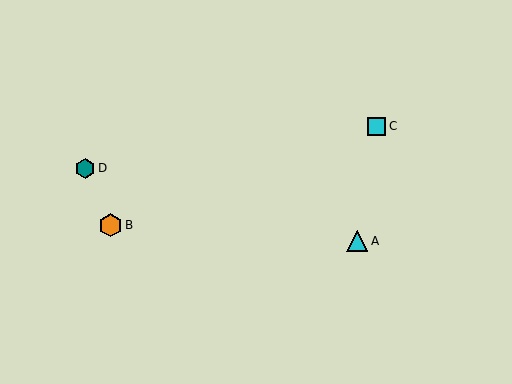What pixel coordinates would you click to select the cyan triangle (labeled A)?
Click at (357, 241) to select the cyan triangle A.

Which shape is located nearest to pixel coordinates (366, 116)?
The cyan square (labeled C) at (377, 126) is nearest to that location.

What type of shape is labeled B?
Shape B is an orange hexagon.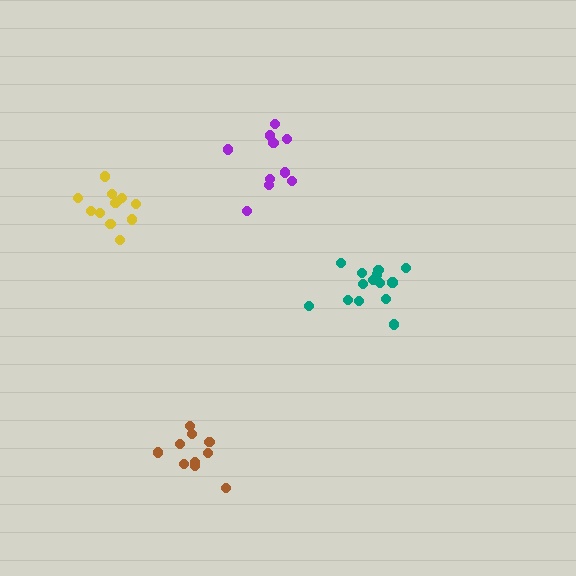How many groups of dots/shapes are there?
There are 4 groups.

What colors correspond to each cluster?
The clusters are colored: purple, brown, yellow, teal.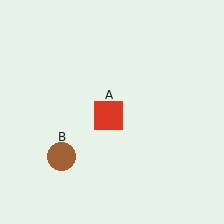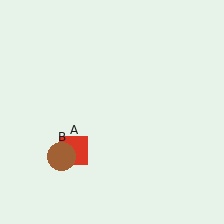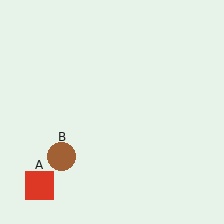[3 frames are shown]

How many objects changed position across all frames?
1 object changed position: red square (object A).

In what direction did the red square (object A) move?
The red square (object A) moved down and to the left.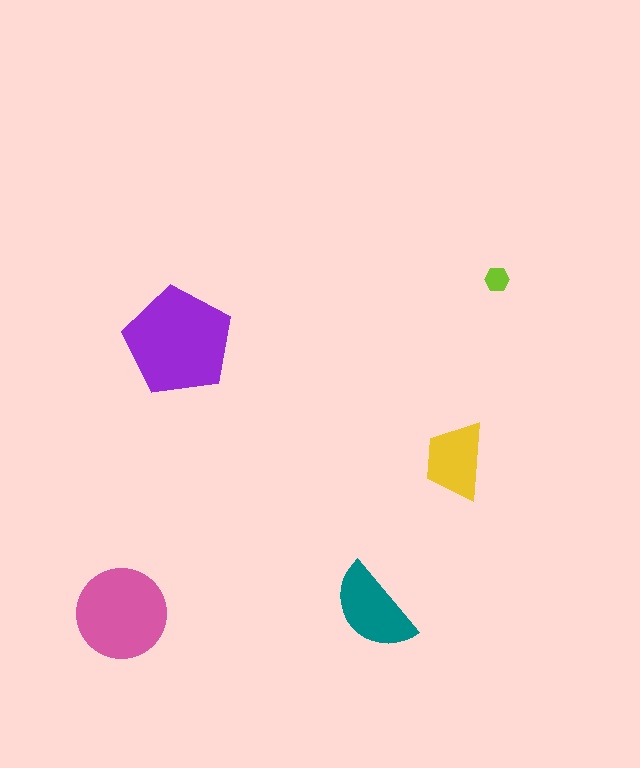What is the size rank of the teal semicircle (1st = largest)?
3rd.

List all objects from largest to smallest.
The purple pentagon, the pink circle, the teal semicircle, the yellow trapezoid, the lime hexagon.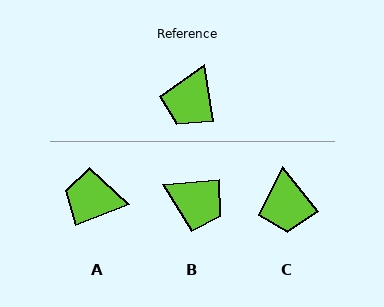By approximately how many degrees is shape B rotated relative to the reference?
Approximately 86 degrees counter-clockwise.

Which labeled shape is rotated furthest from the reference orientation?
B, about 86 degrees away.